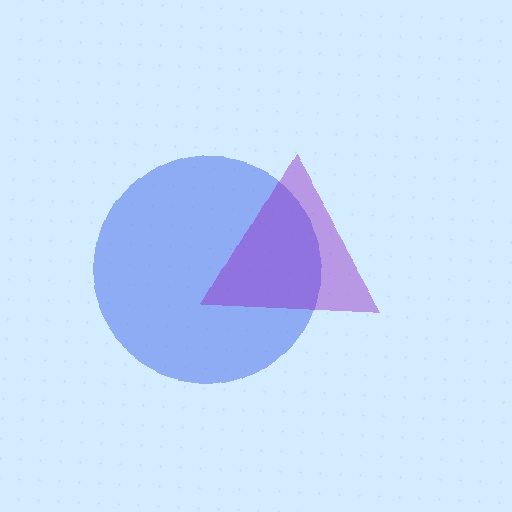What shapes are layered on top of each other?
The layered shapes are: a blue circle, a purple triangle.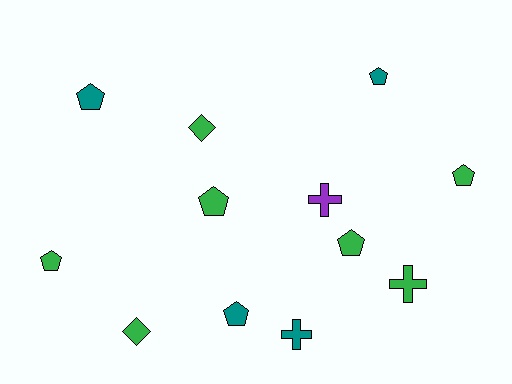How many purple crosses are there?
There is 1 purple cross.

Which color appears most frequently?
Green, with 7 objects.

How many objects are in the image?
There are 12 objects.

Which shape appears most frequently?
Pentagon, with 7 objects.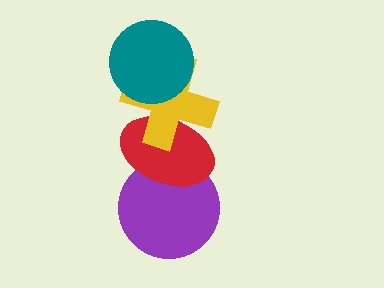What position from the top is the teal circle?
The teal circle is 1st from the top.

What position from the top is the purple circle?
The purple circle is 4th from the top.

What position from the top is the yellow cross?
The yellow cross is 2nd from the top.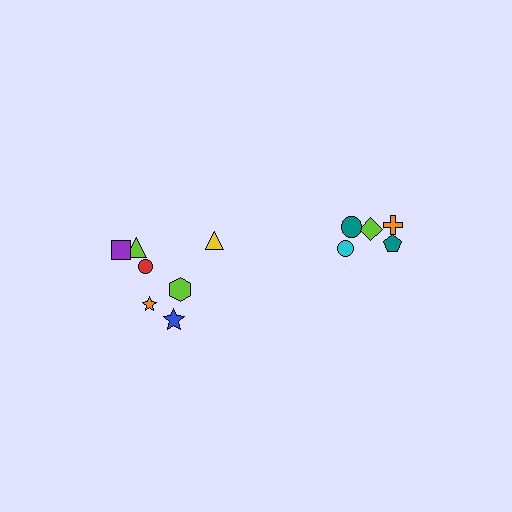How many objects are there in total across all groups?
There are 12 objects.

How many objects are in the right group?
There are 5 objects.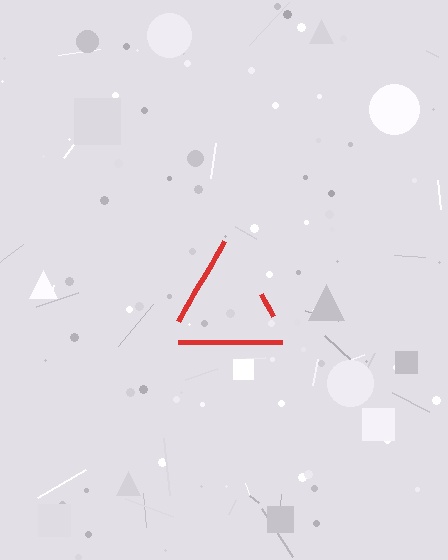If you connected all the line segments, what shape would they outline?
They would outline a triangle.